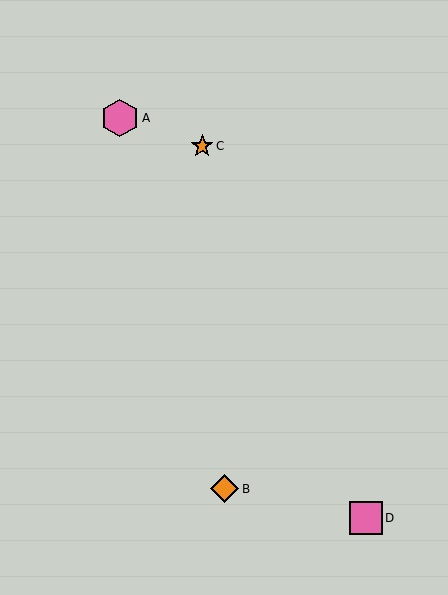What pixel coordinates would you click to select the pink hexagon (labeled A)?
Click at (120, 118) to select the pink hexagon A.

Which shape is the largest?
The pink hexagon (labeled A) is the largest.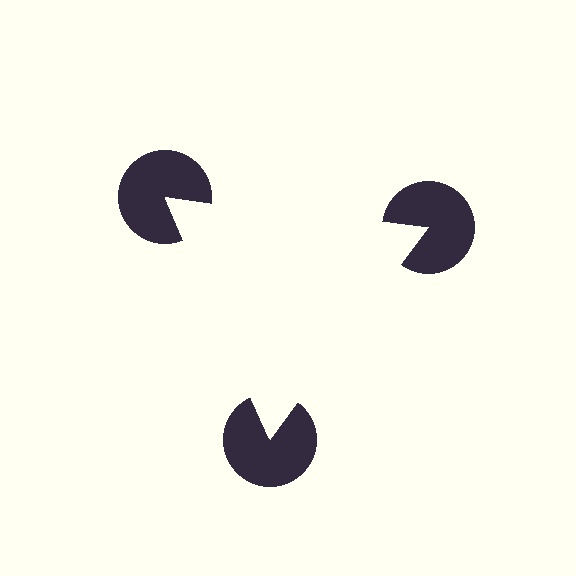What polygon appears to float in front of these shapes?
An illusory triangle — its edges are inferred from the aligned wedge cuts in the pac-man discs, not physically drawn.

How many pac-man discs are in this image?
There are 3 — one at each vertex of the illusory triangle.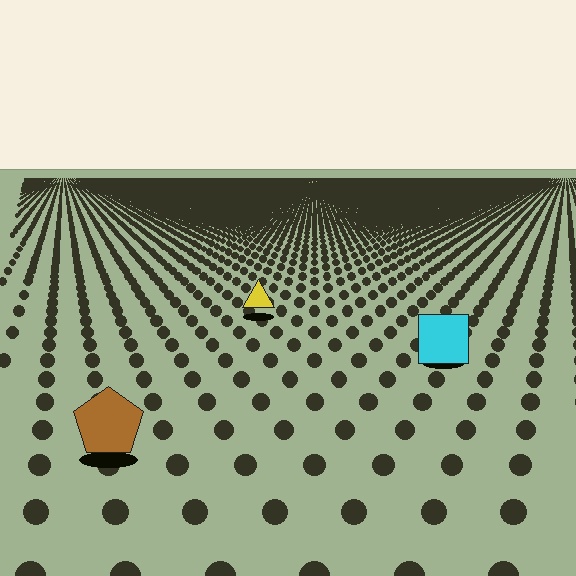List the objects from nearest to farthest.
From nearest to farthest: the brown pentagon, the cyan square, the yellow triangle.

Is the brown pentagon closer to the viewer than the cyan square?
Yes. The brown pentagon is closer — you can tell from the texture gradient: the ground texture is coarser near it.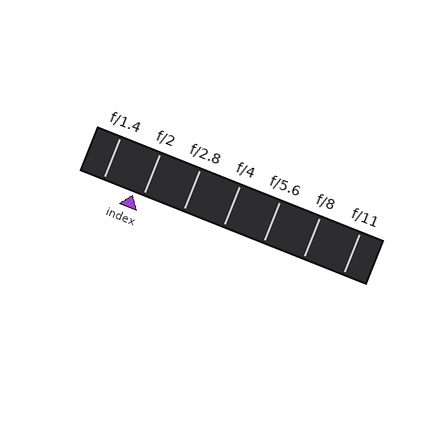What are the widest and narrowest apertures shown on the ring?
The widest aperture shown is f/1.4 and the narrowest is f/11.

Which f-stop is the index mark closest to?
The index mark is closest to f/2.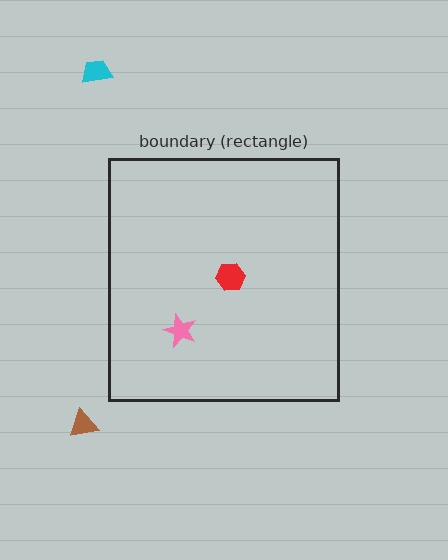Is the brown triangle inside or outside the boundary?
Outside.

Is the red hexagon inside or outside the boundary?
Inside.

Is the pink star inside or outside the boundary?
Inside.